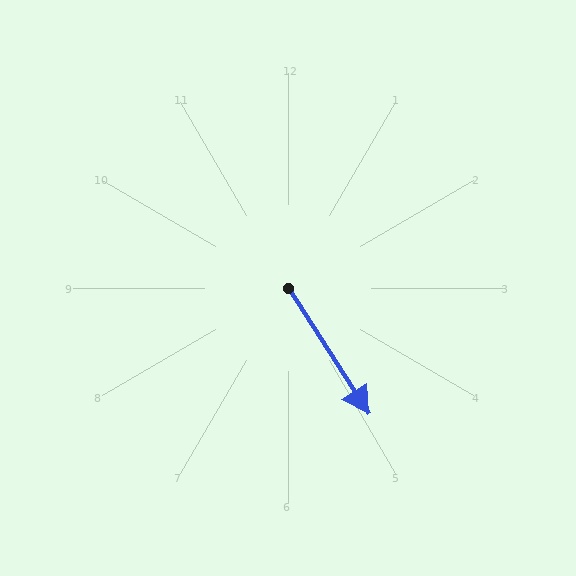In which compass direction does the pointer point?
Southeast.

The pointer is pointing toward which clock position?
Roughly 5 o'clock.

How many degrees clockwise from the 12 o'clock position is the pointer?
Approximately 147 degrees.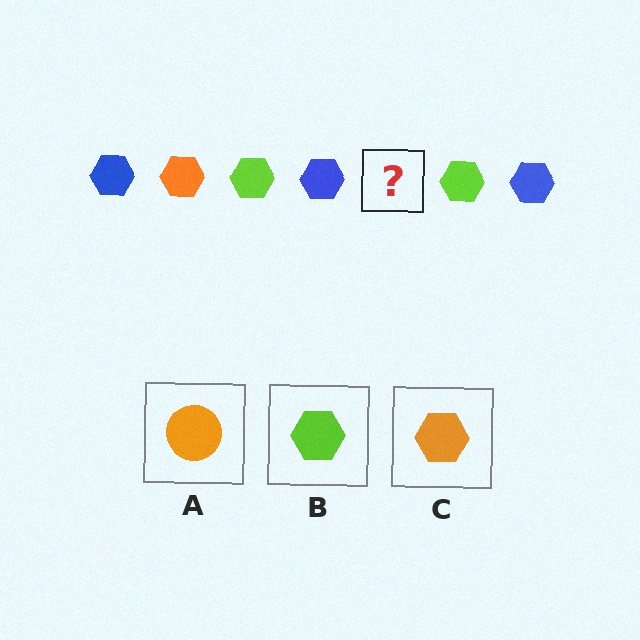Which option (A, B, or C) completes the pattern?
C.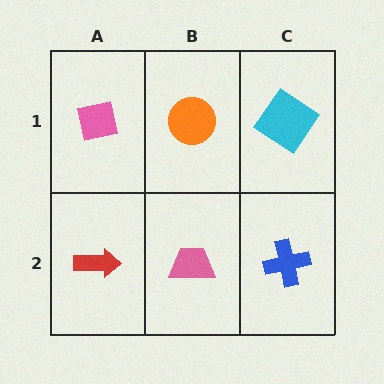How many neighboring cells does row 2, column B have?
3.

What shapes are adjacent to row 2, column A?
A pink square (row 1, column A), a pink trapezoid (row 2, column B).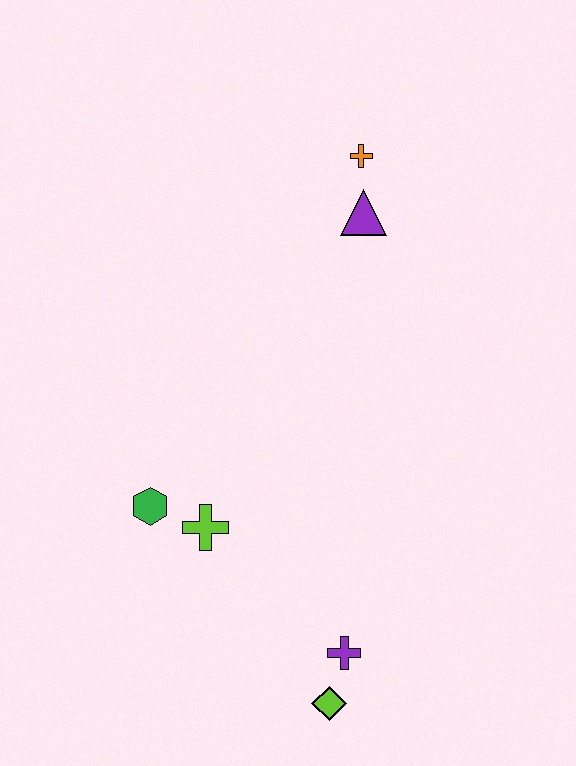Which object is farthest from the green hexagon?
The orange cross is farthest from the green hexagon.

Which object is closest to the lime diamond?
The purple cross is closest to the lime diamond.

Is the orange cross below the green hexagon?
No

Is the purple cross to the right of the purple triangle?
No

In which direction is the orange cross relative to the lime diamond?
The orange cross is above the lime diamond.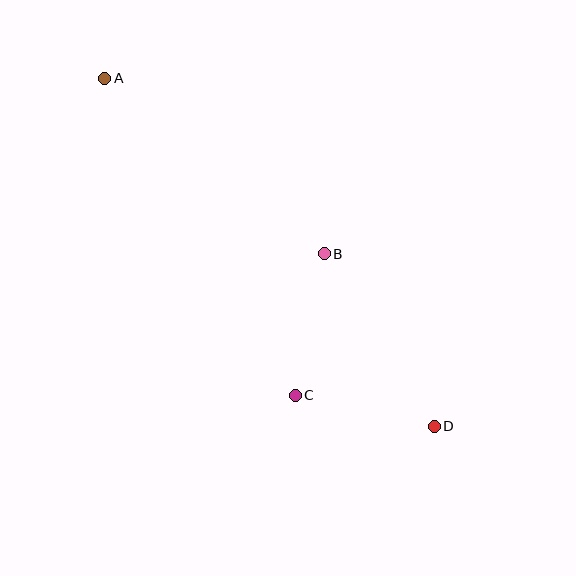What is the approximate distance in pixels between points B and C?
The distance between B and C is approximately 145 pixels.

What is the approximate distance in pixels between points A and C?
The distance between A and C is approximately 370 pixels.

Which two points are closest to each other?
Points C and D are closest to each other.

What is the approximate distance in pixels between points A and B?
The distance between A and B is approximately 281 pixels.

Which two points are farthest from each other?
Points A and D are farthest from each other.